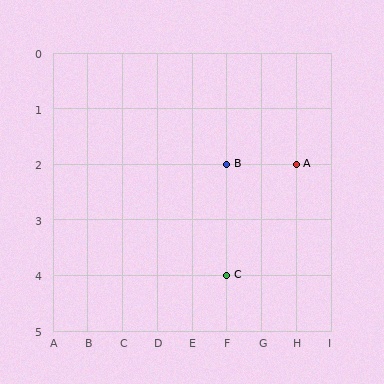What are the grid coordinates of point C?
Point C is at grid coordinates (F, 4).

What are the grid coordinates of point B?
Point B is at grid coordinates (F, 2).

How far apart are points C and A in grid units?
Points C and A are 2 columns and 2 rows apart (about 2.8 grid units diagonally).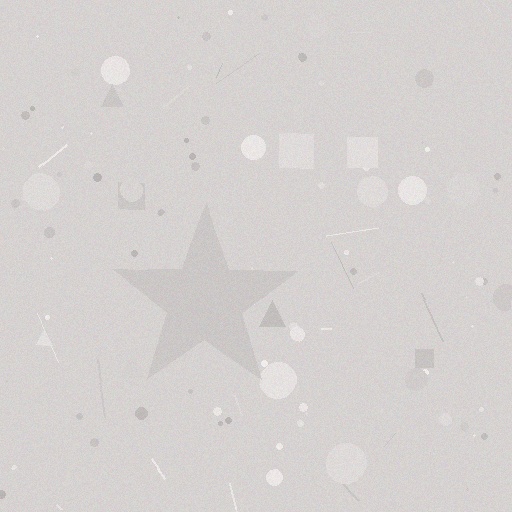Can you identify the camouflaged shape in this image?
The camouflaged shape is a star.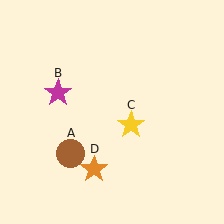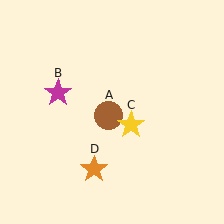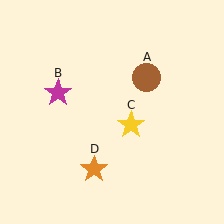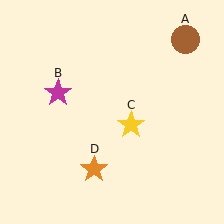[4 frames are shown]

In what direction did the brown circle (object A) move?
The brown circle (object A) moved up and to the right.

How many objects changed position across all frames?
1 object changed position: brown circle (object A).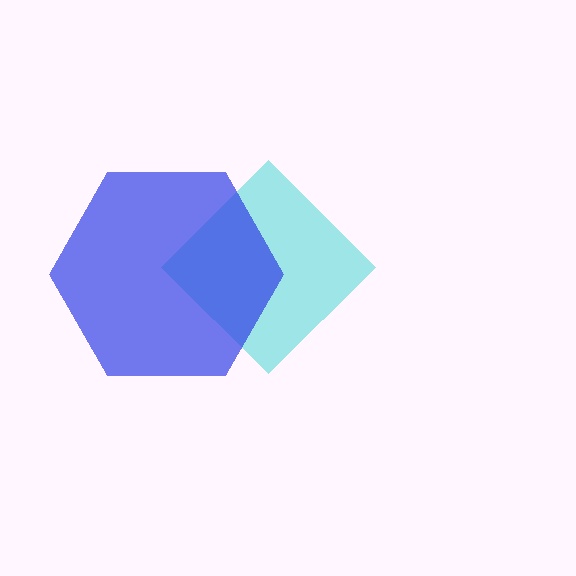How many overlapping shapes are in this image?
There are 2 overlapping shapes in the image.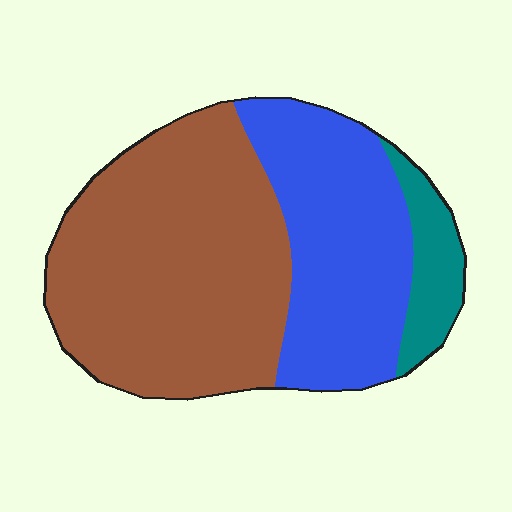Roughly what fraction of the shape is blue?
Blue takes up about one third (1/3) of the shape.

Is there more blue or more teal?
Blue.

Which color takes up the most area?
Brown, at roughly 55%.